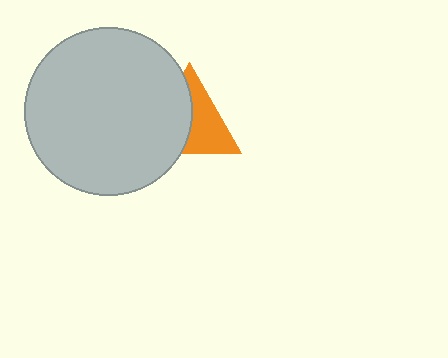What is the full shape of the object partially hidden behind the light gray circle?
The partially hidden object is an orange triangle.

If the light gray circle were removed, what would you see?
You would see the complete orange triangle.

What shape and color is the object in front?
The object in front is a light gray circle.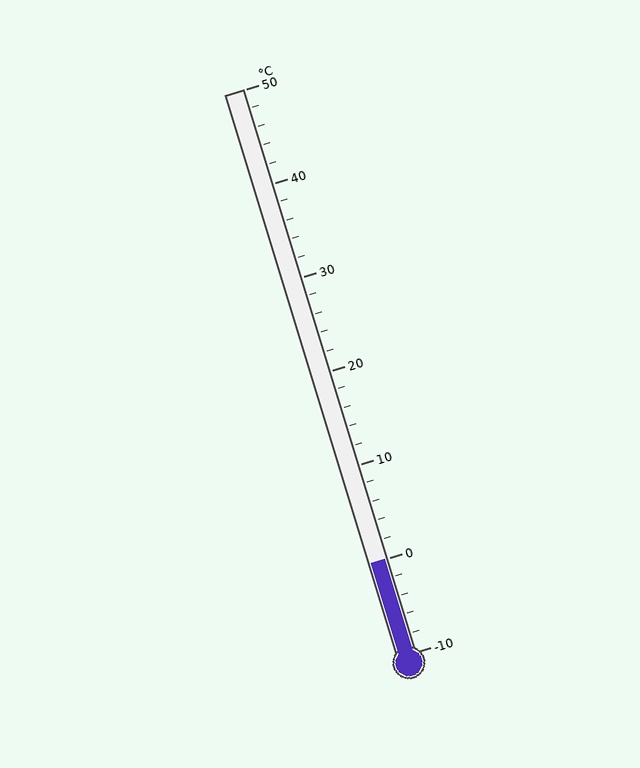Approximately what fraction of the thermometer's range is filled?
The thermometer is filled to approximately 15% of its range.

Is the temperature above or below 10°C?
The temperature is below 10°C.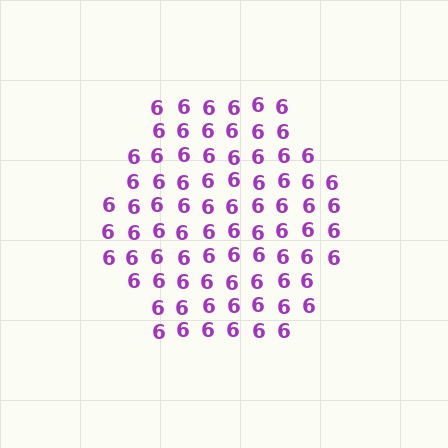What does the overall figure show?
The overall figure shows a hexagon.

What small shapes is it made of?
It is made of small digit 6's.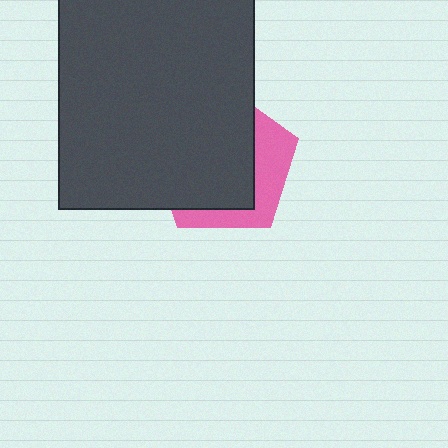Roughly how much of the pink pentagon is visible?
A small part of it is visible (roughly 32%).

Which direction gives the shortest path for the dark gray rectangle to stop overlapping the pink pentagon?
Moving left gives the shortest separation.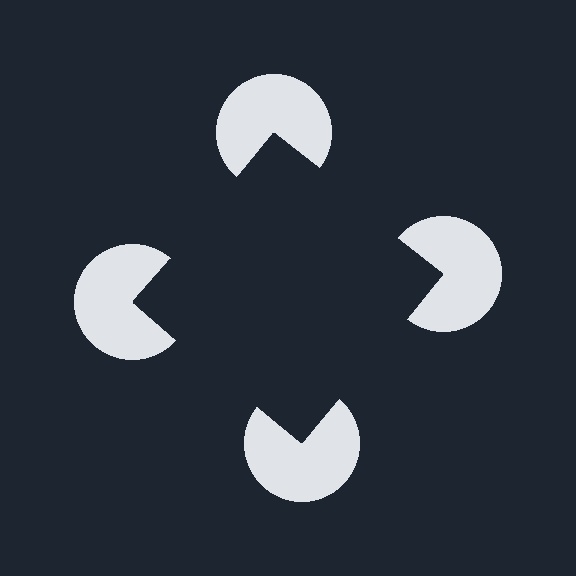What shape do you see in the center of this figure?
An illusory square — its edges are inferred from the aligned wedge cuts in the pac-man discs, not physically drawn.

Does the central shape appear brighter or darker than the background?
It typically appears slightly darker than the background, even though no actual brightness change is drawn.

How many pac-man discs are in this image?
There are 4 — one at each vertex of the illusory square.